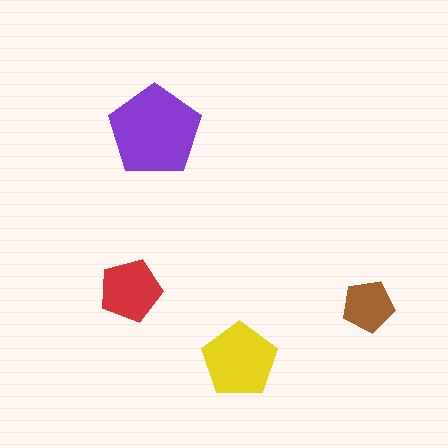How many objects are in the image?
There are 4 objects in the image.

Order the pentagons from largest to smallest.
the purple one, the yellow one, the red one, the brown one.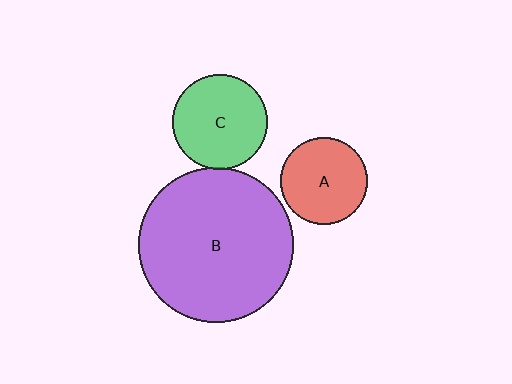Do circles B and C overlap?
Yes.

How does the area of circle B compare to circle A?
Approximately 3.2 times.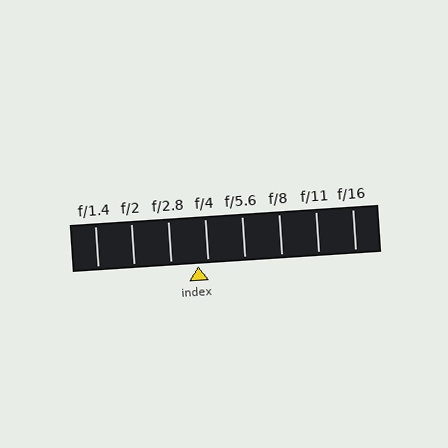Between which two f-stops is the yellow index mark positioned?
The index mark is between f/2.8 and f/4.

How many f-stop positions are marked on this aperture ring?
There are 8 f-stop positions marked.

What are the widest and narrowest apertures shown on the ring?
The widest aperture shown is f/1.4 and the narrowest is f/16.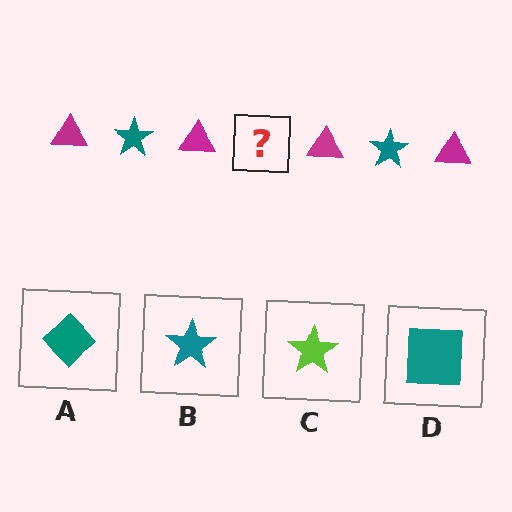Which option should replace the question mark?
Option B.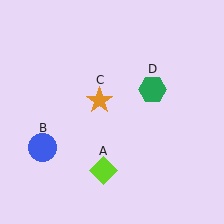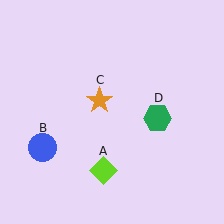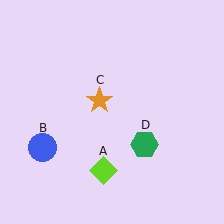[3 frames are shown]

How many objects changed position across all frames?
1 object changed position: green hexagon (object D).